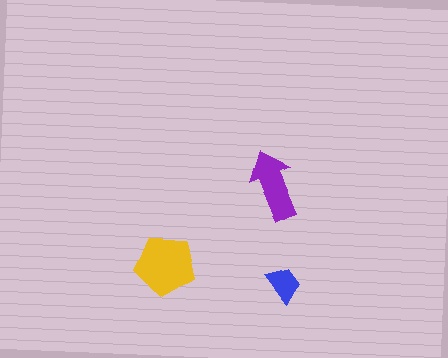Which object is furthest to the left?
The yellow pentagon is leftmost.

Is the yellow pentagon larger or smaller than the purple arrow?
Larger.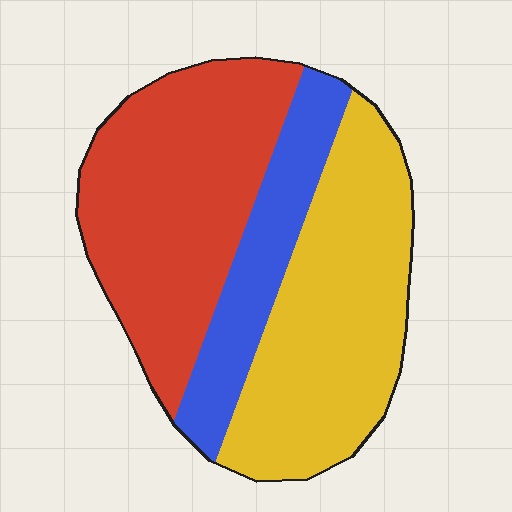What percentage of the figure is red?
Red covers roughly 40% of the figure.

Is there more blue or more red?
Red.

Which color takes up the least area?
Blue, at roughly 20%.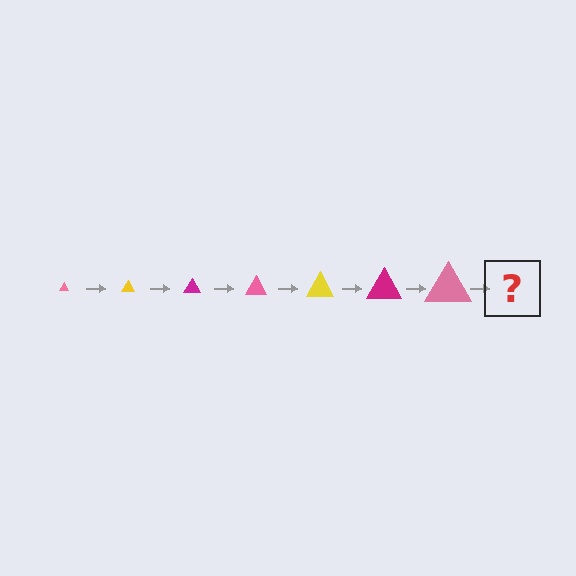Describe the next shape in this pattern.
It should be a yellow triangle, larger than the previous one.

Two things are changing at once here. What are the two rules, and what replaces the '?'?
The two rules are that the triangle grows larger each step and the color cycles through pink, yellow, and magenta. The '?' should be a yellow triangle, larger than the previous one.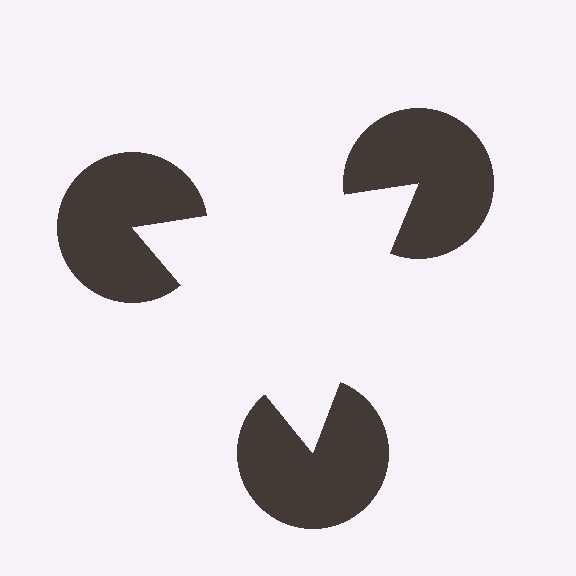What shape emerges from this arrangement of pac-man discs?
An illusory triangle — its edges are inferred from the aligned wedge cuts in the pac-man discs, not physically drawn.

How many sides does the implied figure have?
3 sides.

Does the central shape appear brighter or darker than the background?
It typically appears slightly brighter than the background, even though no actual brightness change is drawn.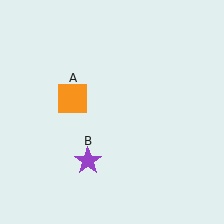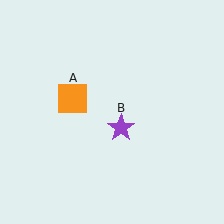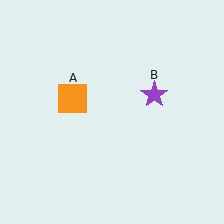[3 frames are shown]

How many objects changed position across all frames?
1 object changed position: purple star (object B).